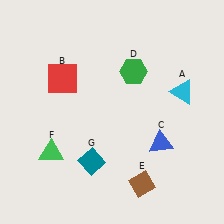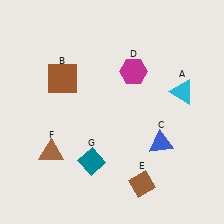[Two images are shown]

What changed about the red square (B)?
In Image 1, B is red. In Image 2, it changed to brown.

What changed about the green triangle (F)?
In Image 1, F is green. In Image 2, it changed to brown.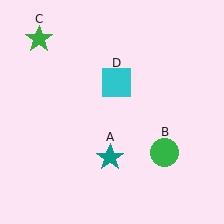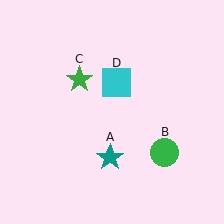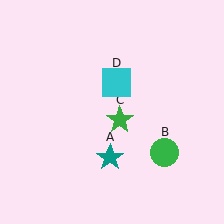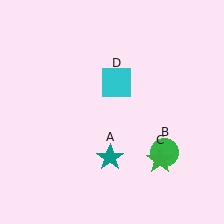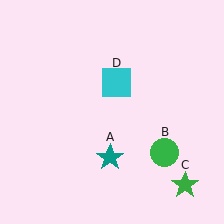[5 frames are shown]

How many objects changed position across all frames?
1 object changed position: green star (object C).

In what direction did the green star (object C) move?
The green star (object C) moved down and to the right.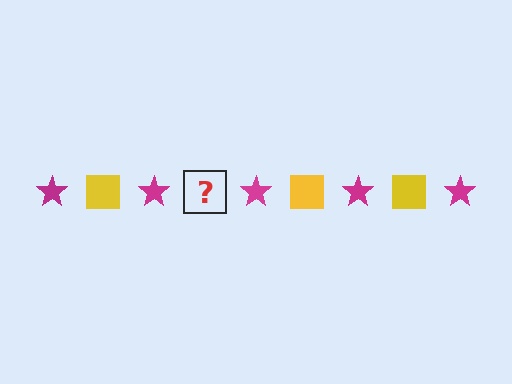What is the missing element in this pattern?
The missing element is a yellow square.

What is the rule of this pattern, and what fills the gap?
The rule is that the pattern alternates between magenta star and yellow square. The gap should be filled with a yellow square.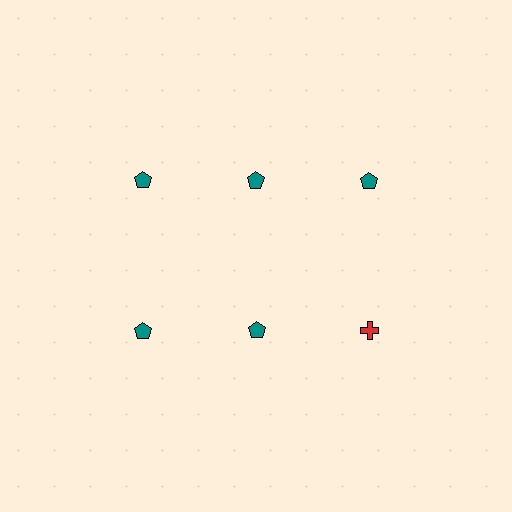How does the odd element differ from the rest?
It differs in both color (red instead of teal) and shape (cross instead of pentagon).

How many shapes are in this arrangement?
There are 6 shapes arranged in a grid pattern.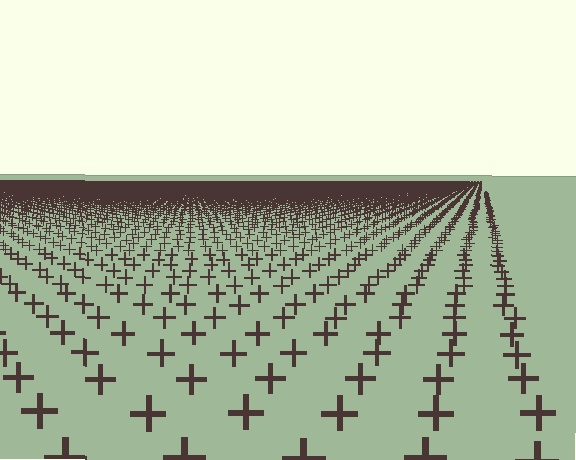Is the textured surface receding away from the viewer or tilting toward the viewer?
The surface is receding away from the viewer. Texture elements get smaller and denser toward the top.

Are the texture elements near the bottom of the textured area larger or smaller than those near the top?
Larger. Near the bottom, elements are closer to the viewer and appear at a bigger on-screen size.